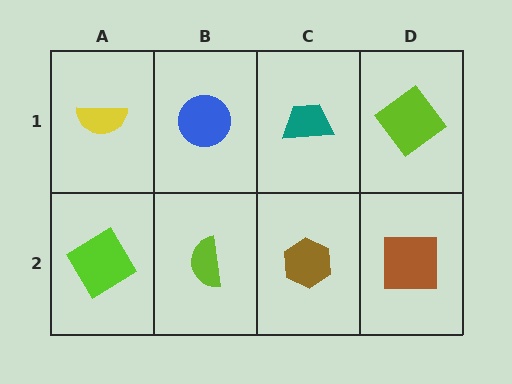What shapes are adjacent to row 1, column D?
A brown square (row 2, column D), a teal trapezoid (row 1, column C).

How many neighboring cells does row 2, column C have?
3.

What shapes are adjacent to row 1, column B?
A lime semicircle (row 2, column B), a yellow semicircle (row 1, column A), a teal trapezoid (row 1, column C).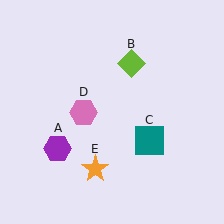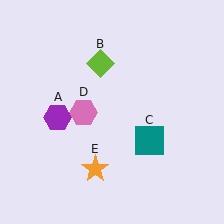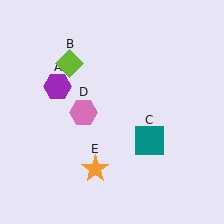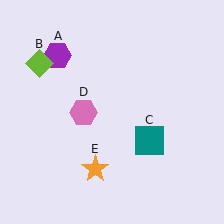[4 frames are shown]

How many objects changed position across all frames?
2 objects changed position: purple hexagon (object A), lime diamond (object B).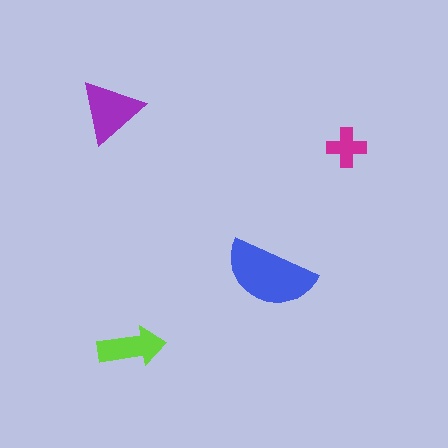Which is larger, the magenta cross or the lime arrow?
The lime arrow.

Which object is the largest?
The blue semicircle.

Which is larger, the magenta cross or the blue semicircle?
The blue semicircle.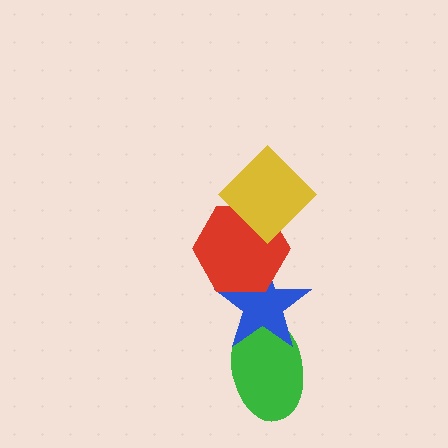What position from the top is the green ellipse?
The green ellipse is 4th from the top.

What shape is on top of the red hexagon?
The yellow diamond is on top of the red hexagon.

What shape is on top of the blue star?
The red hexagon is on top of the blue star.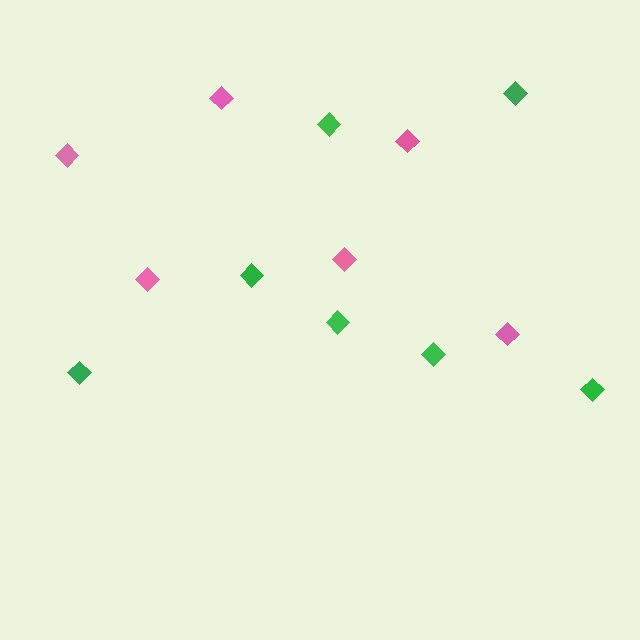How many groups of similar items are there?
There are 2 groups: one group of pink diamonds (6) and one group of green diamonds (7).